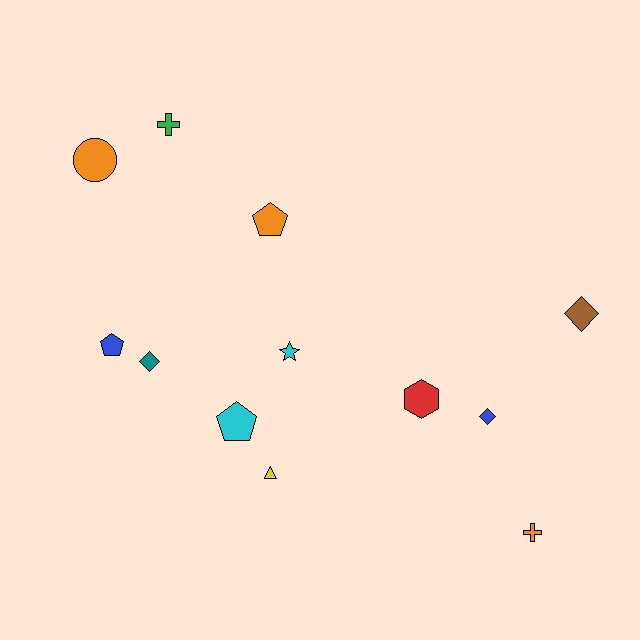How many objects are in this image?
There are 12 objects.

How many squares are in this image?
There are no squares.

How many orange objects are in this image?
There are 3 orange objects.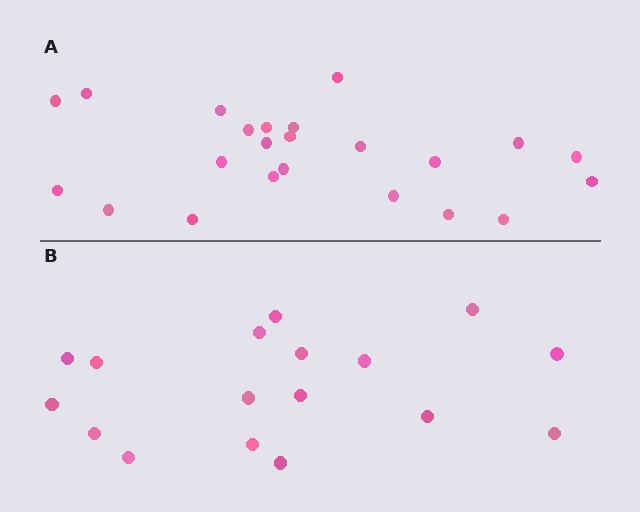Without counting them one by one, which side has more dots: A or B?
Region A (the top region) has more dots.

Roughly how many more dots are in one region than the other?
Region A has about 6 more dots than region B.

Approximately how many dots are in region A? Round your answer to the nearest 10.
About 20 dots. (The exact count is 23, which rounds to 20.)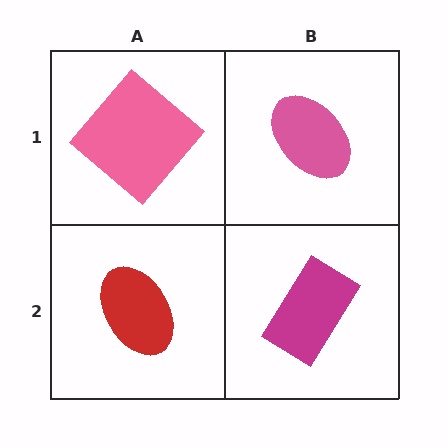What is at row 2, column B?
A magenta rectangle.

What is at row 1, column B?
A pink ellipse.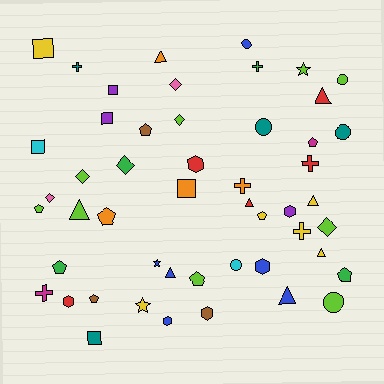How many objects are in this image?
There are 50 objects.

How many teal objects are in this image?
There are 4 teal objects.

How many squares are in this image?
There are 6 squares.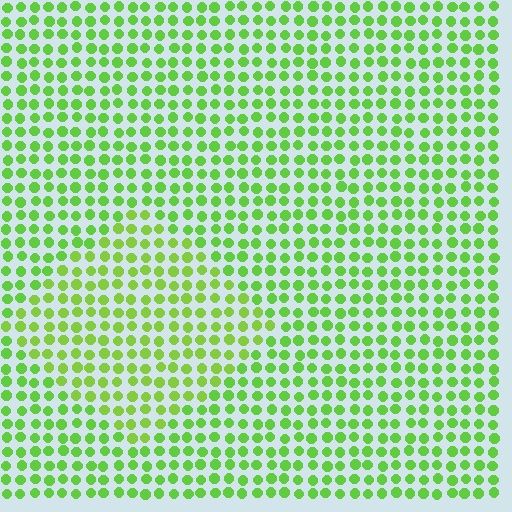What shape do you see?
I see a diamond.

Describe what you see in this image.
The image is filled with small lime elements in a uniform arrangement. A diamond-shaped region is visible where the elements are tinted to a slightly different hue, forming a subtle color boundary.